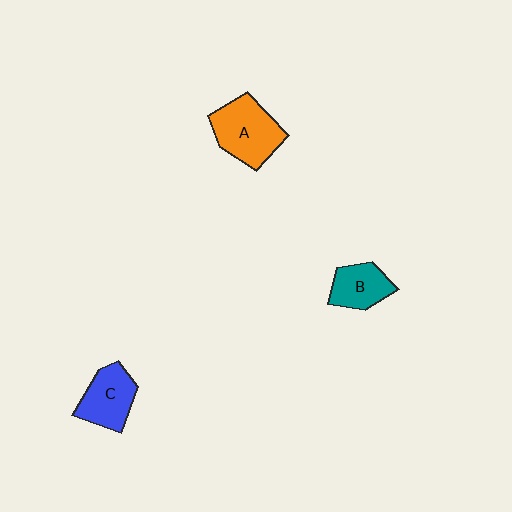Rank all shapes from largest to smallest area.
From largest to smallest: A (orange), C (blue), B (teal).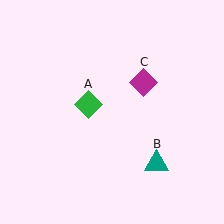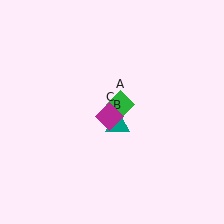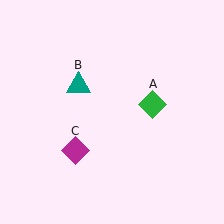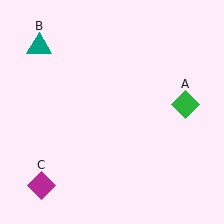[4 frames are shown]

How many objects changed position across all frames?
3 objects changed position: green diamond (object A), teal triangle (object B), magenta diamond (object C).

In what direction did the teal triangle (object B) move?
The teal triangle (object B) moved up and to the left.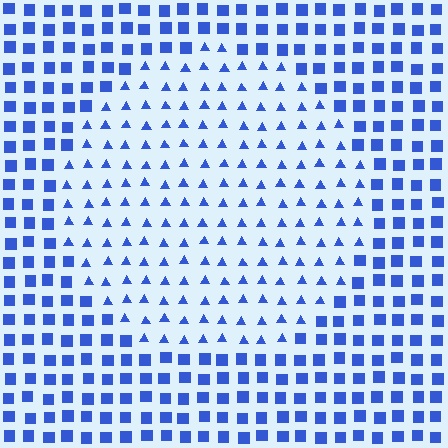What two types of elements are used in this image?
The image uses triangles inside the circle region and squares outside it.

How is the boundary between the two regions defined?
The boundary is defined by a change in element shape: triangles inside vs. squares outside. All elements share the same color and spacing.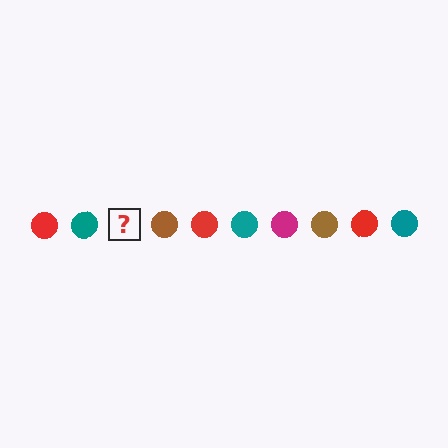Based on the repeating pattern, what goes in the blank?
The blank should be a magenta circle.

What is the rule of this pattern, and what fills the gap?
The rule is that the pattern cycles through red, teal, magenta, brown circles. The gap should be filled with a magenta circle.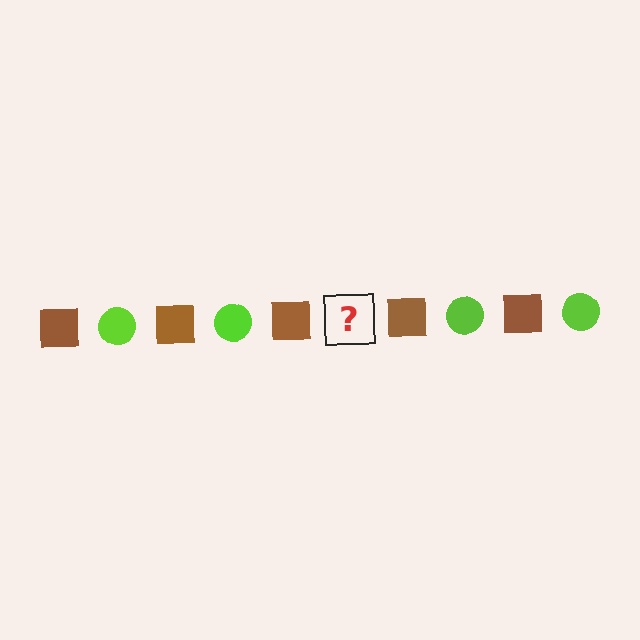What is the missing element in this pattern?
The missing element is a lime circle.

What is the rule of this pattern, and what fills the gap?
The rule is that the pattern alternates between brown square and lime circle. The gap should be filled with a lime circle.